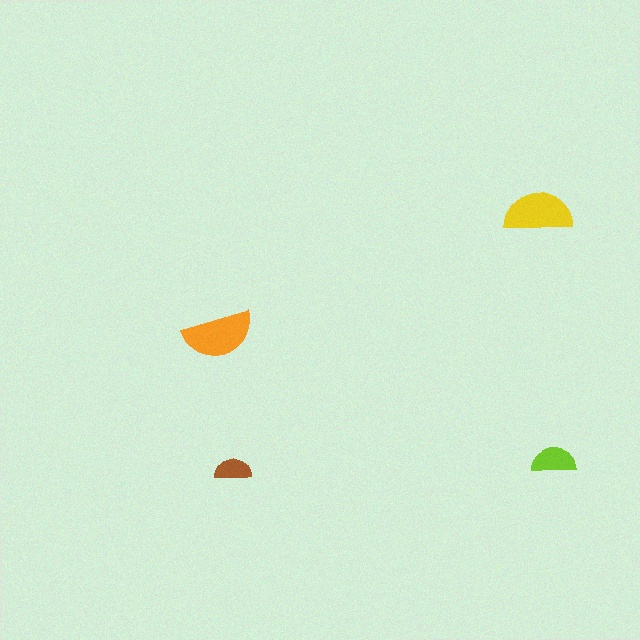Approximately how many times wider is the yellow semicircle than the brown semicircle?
About 2 times wider.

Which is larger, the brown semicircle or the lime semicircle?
The lime one.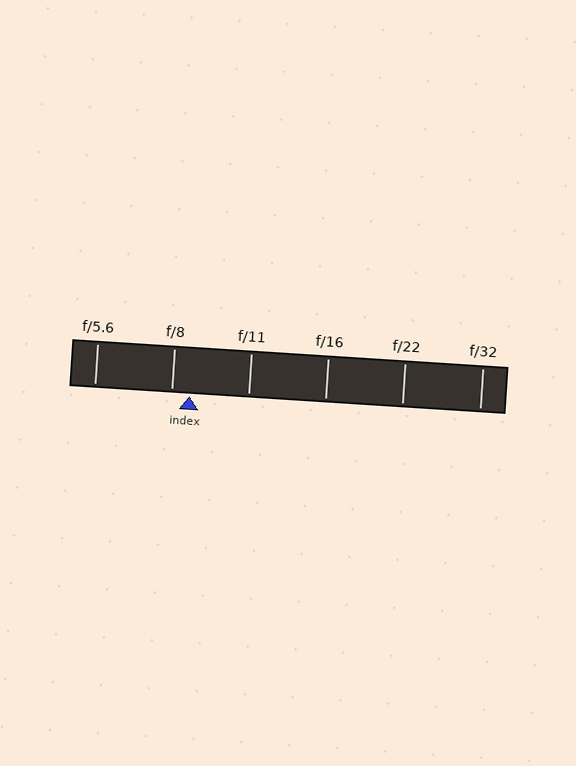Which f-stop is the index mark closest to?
The index mark is closest to f/8.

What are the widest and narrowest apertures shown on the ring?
The widest aperture shown is f/5.6 and the narrowest is f/32.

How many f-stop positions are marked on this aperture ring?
There are 6 f-stop positions marked.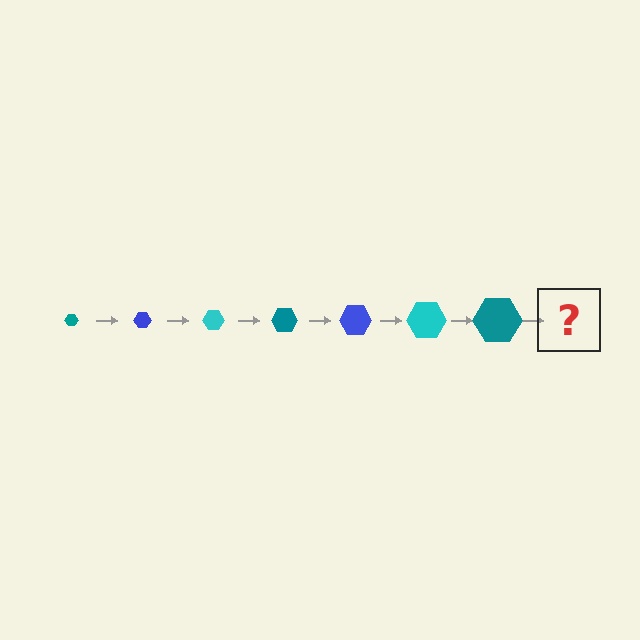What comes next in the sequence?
The next element should be a blue hexagon, larger than the previous one.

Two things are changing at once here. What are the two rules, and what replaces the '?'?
The two rules are that the hexagon grows larger each step and the color cycles through teal, blue, and cyan. The '?' should be a blue hexagon, larger than the previous one.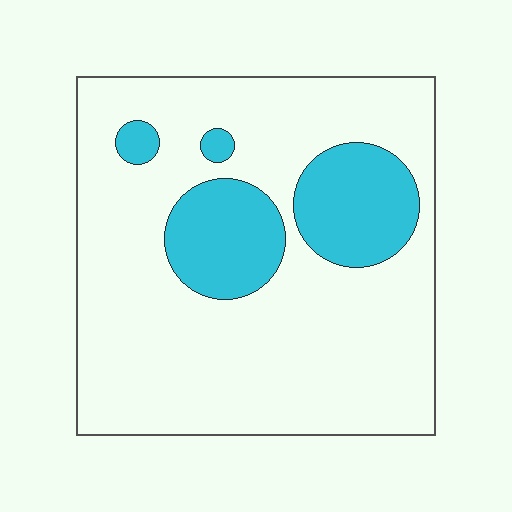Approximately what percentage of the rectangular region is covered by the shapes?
Approximately 20%.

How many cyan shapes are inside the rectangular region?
4.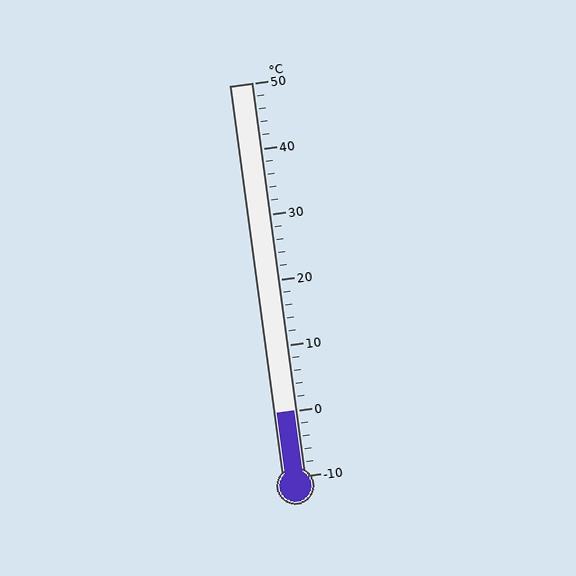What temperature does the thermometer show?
The thermometer shows approximately 0°C.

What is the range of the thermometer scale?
The thermometer scale ranges from -10°C to 50°C.